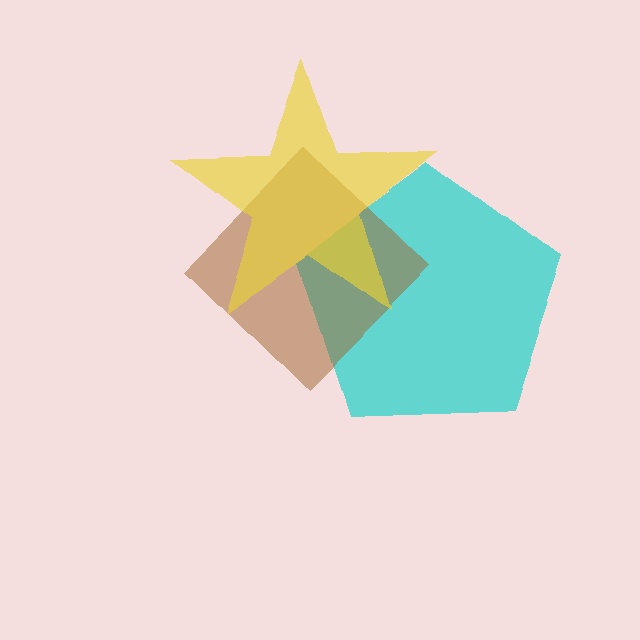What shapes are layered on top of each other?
The layered shapes are: a cyan pentagon, a brown diamond, a yellow star.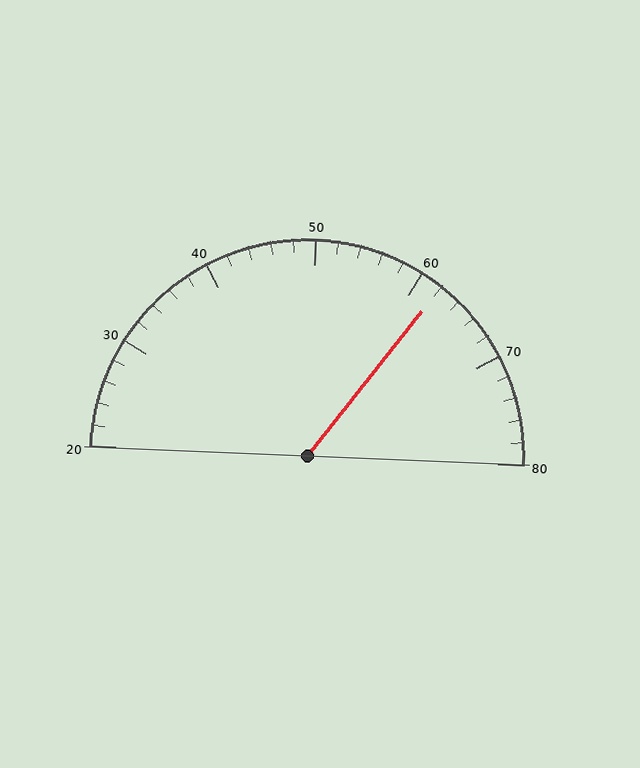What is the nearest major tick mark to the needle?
The nearest major tick mark is 60.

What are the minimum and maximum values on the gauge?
The gauge ranges from 20 to 80.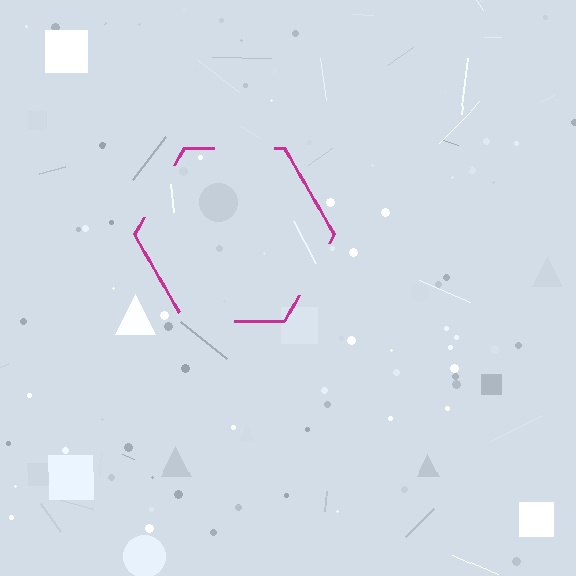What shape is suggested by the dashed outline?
The dashed outline suggests a hexagon.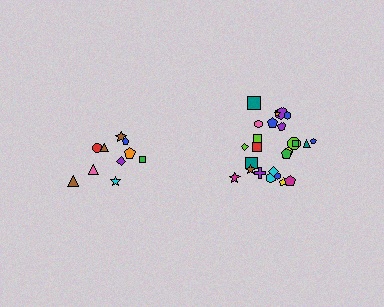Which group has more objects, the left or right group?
The right group.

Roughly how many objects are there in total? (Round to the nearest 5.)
Roughly 35 objects in total.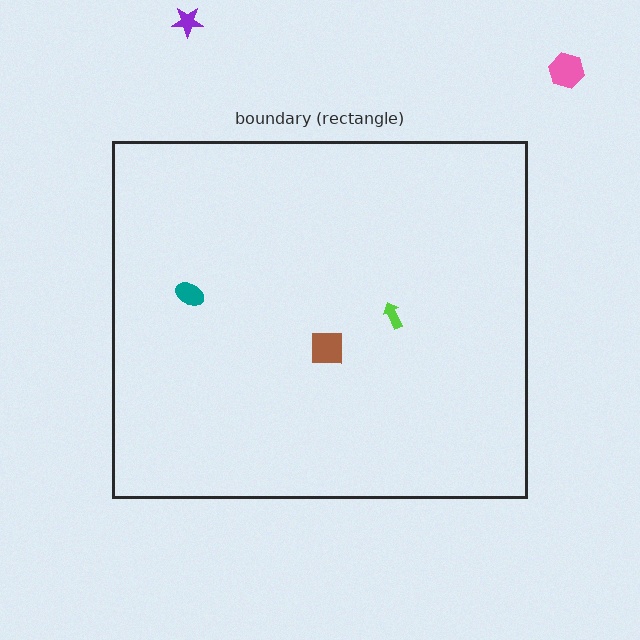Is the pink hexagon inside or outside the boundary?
Outside.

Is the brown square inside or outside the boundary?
Inside.